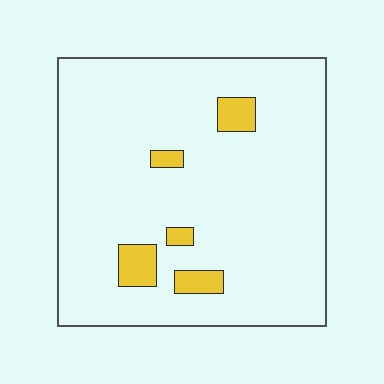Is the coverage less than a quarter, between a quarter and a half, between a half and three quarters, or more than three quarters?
Less than a quarter.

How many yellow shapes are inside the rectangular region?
5.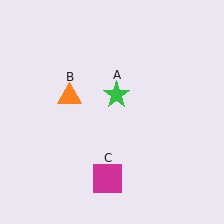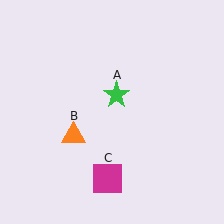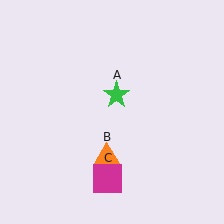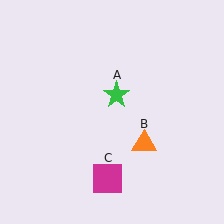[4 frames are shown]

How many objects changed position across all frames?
1 object changed position: orange triangle (object B).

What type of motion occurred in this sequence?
The orange triangle (object B) rotated counterclockwise around the center of the scene.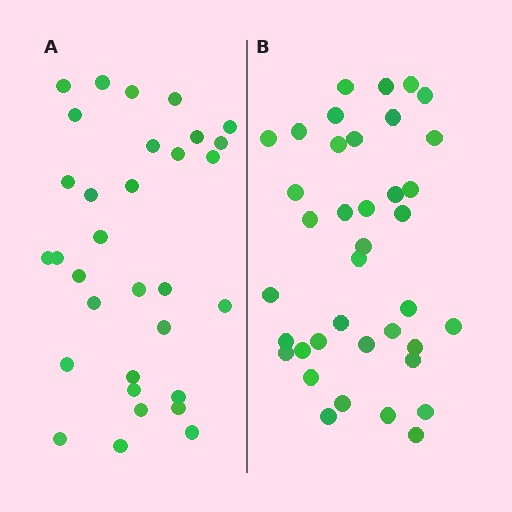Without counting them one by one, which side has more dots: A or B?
Region B (the right region) has more dots.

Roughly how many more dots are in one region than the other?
Region B has about 6 more dots than region A.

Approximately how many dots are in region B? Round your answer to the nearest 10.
About 40 dots. (The exact count is 38, which rounds to 40.)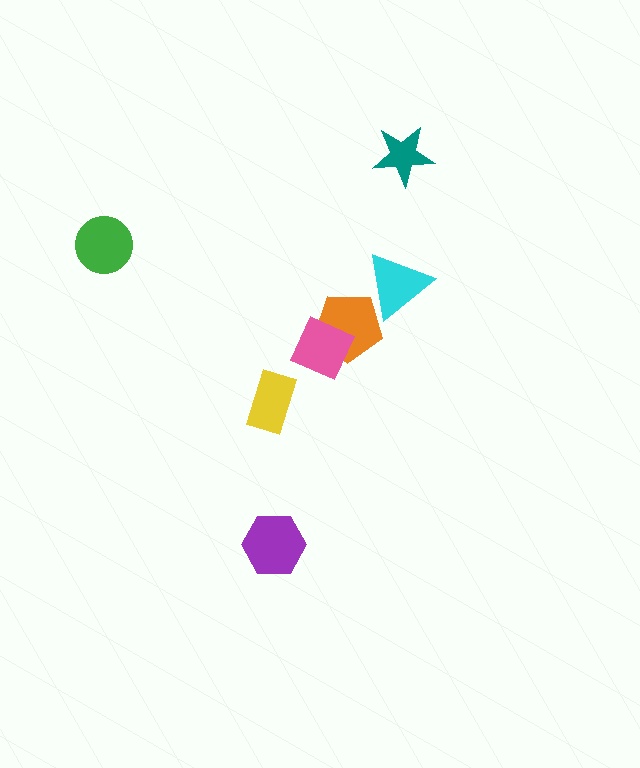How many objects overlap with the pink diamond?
1 object overlaps with the pink diamond.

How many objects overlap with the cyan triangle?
1 object overlaps with the cyan triangle.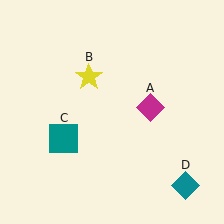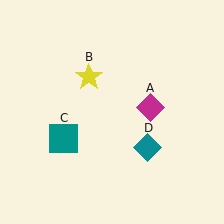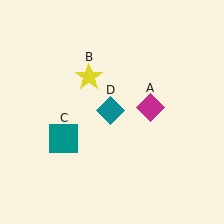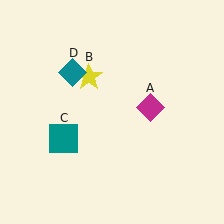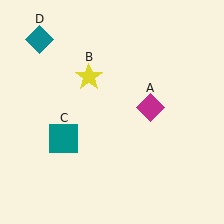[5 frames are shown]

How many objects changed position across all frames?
1 object changed position: teal diamond (object D).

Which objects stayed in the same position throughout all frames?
Magenta diamond (object A) and yellow star (object B) and teal square (object C) remained stationary.